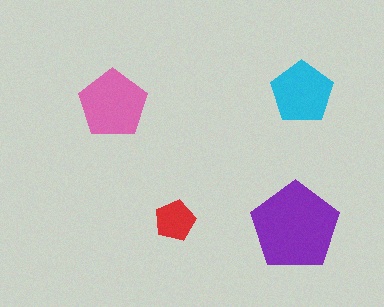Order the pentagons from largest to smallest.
the purple one, the pink one, the cyan one, the red one.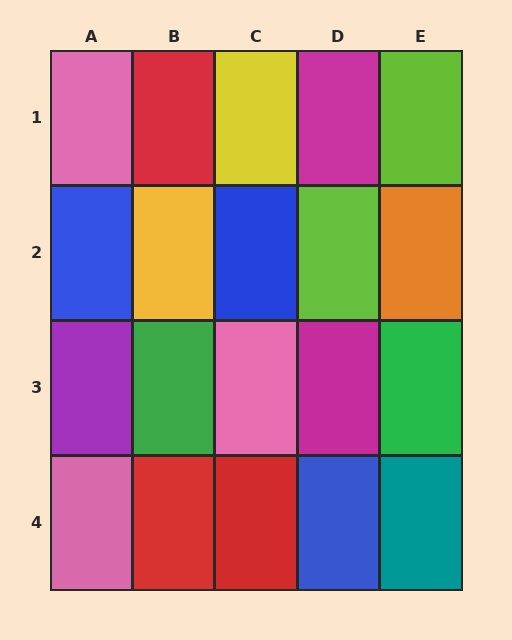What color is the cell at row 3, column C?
Pink.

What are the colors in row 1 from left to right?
Pink, red, yellow, magenta, lime.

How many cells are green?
2 cells are green.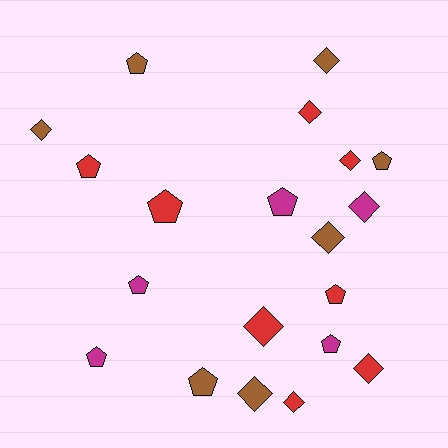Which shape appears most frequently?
Pentagon, with 10 objects.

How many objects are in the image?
There are 20 objects.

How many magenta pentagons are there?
There are 4 magenta pentagons.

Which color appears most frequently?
Red, with 8 objects.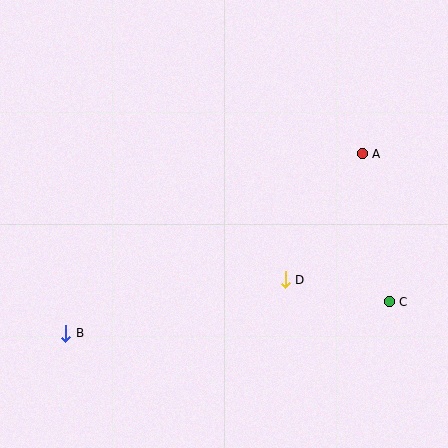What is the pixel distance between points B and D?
The distance between B and D is 226 pixels.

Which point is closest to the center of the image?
Point D at (285, 280) is closest to the center.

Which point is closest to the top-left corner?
Point B is closest to the top-left corner.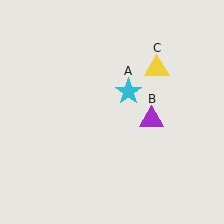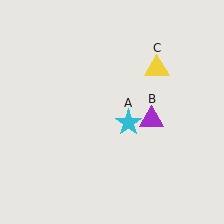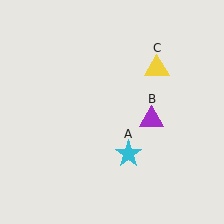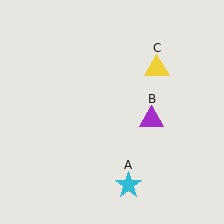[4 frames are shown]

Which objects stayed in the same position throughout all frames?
Purple triangle (object B) and yellow triangle (object C) remained stationary.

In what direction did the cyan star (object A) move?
The cyan star (object A) moved down.